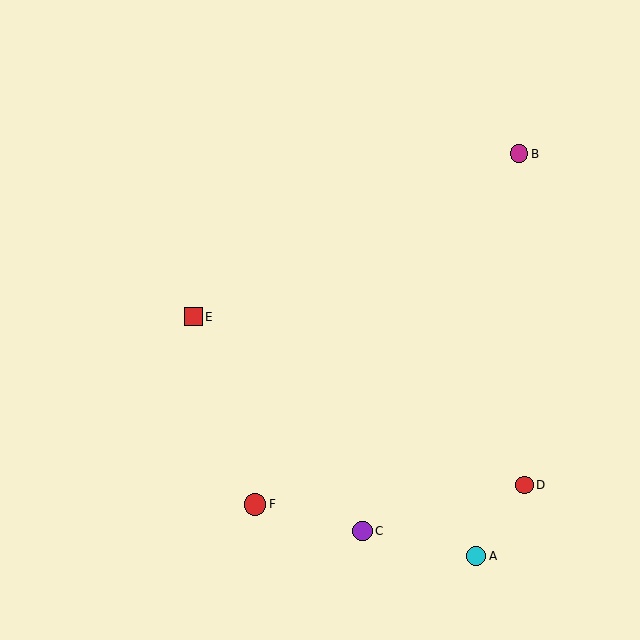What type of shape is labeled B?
Shape B is a magenta circle.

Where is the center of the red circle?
The center of the red circle is at (524, 485).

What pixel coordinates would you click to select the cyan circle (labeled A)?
Click at (476, 556) to select the cyan circle A.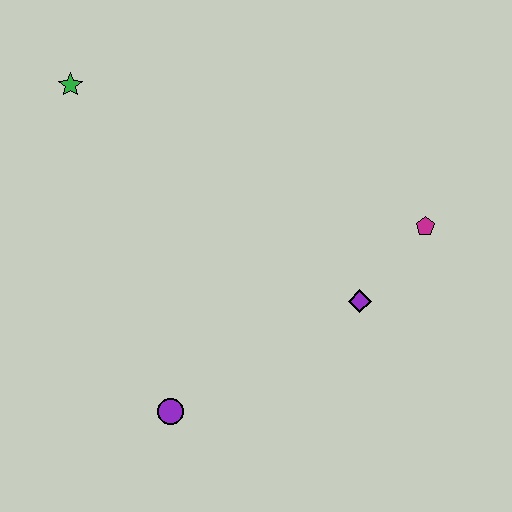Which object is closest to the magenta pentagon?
The purple diamond is closest to the magenta pentagon.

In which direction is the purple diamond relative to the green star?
The purple diamond is to the right of the green star.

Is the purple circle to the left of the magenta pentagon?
Yes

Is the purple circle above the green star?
No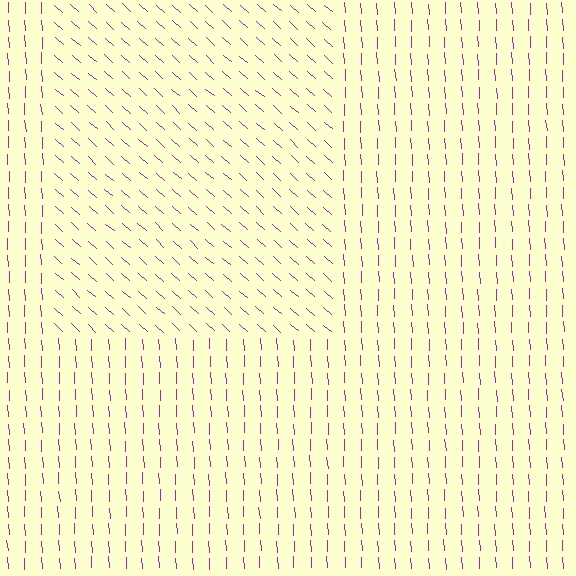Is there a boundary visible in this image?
Yes, there is a texture boundary formed by a change in line orientation.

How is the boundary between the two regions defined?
The boundary is defined purely by a change in line orientation (approximately 45 degrees difference). All lines are the same color and thickness.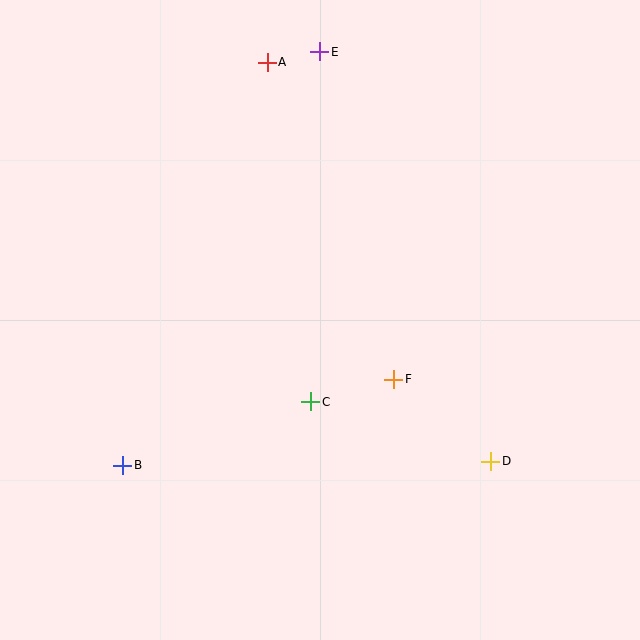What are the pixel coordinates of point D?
Point D is at (491, 461).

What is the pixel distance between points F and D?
The distance between F and D is 127 pixels.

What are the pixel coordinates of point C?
Point C is at (311, 402).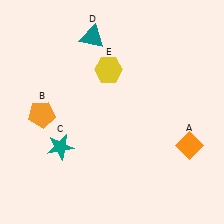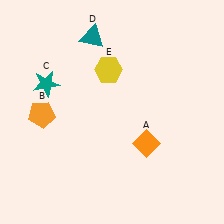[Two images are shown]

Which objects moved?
The objects that moved are: the orange diamond (A), the teal star (C).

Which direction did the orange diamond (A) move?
The orange diamond (A) moved left.